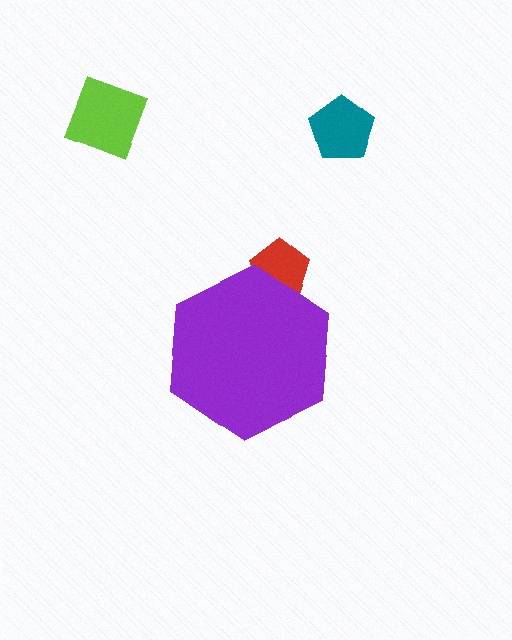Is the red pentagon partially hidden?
Yes, the red pentagon is partially hidden behind the purple hexagon.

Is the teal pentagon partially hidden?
No, the teal pentagon is fully visible.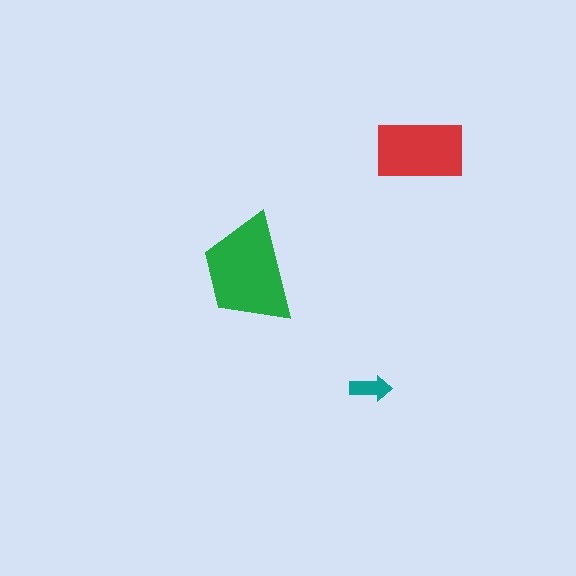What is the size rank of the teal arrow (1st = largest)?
3rd.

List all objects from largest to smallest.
The green trapezoid, the red rectangle, the teal arrow.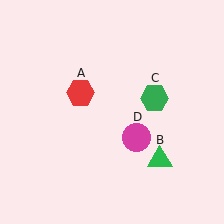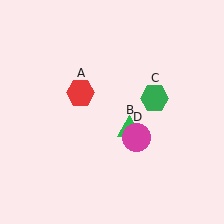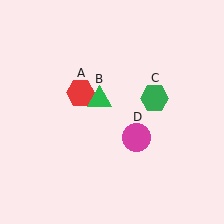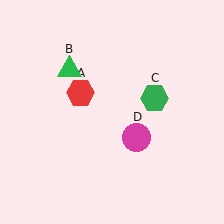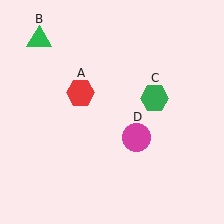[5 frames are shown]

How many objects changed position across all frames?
1 object changed position: green triangle (object B).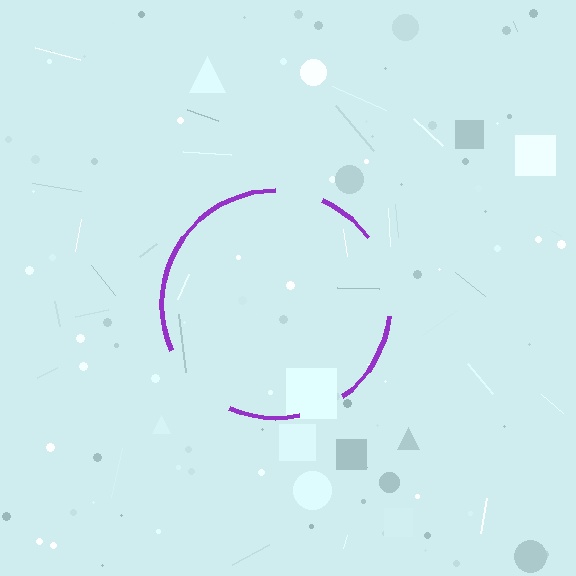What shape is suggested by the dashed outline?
The dashed outline suggests a circle.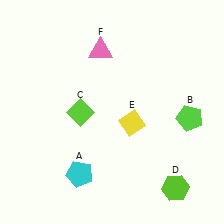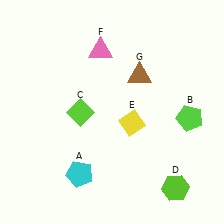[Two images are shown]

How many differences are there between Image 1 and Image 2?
There is 1 difference between the two images.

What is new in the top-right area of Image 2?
A brown triangle (G) was added in the top-right area of Image 2.